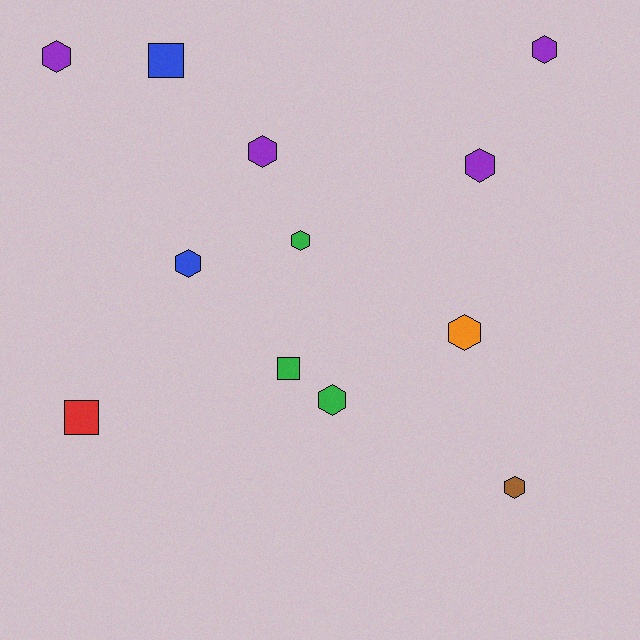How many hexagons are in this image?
There are 9 hexagons.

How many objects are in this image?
There are 12 objects.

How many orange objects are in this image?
There is 1 orange object.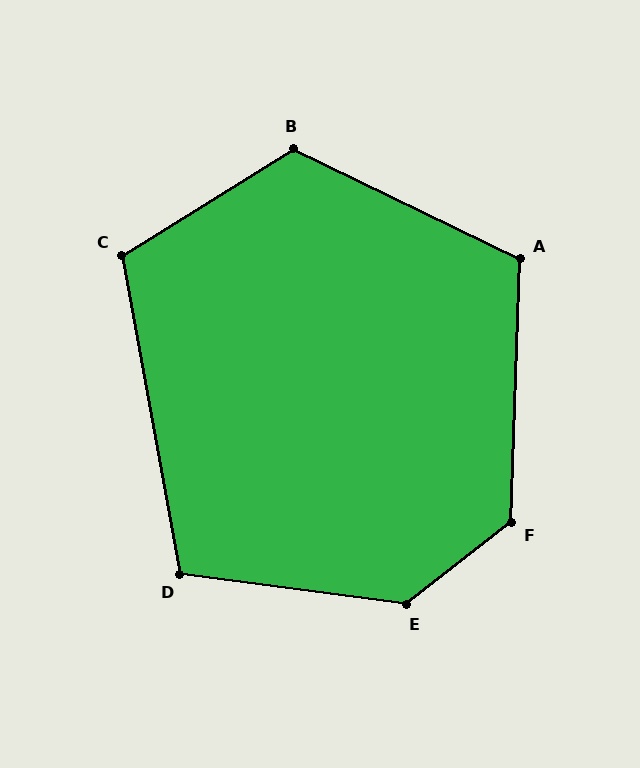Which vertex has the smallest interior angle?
D, at approximately 108 degrees.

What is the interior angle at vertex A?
Approximately 114 degrees (obtuse).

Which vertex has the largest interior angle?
E, at approximately 135 degrees.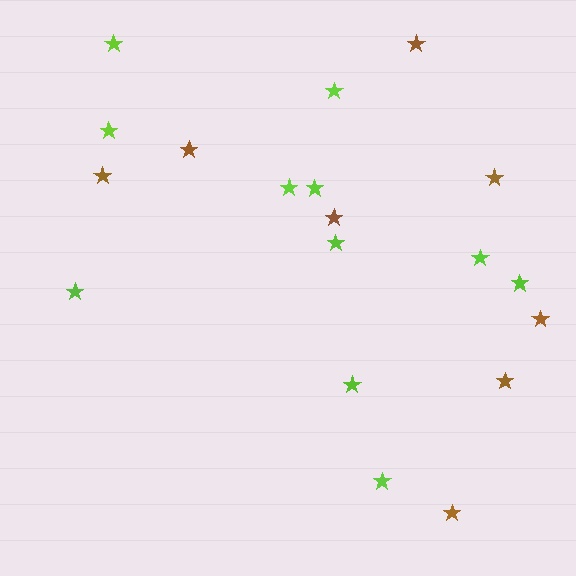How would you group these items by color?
There are 2 groups: one group of brown stars (8) and one group of lime stars (11).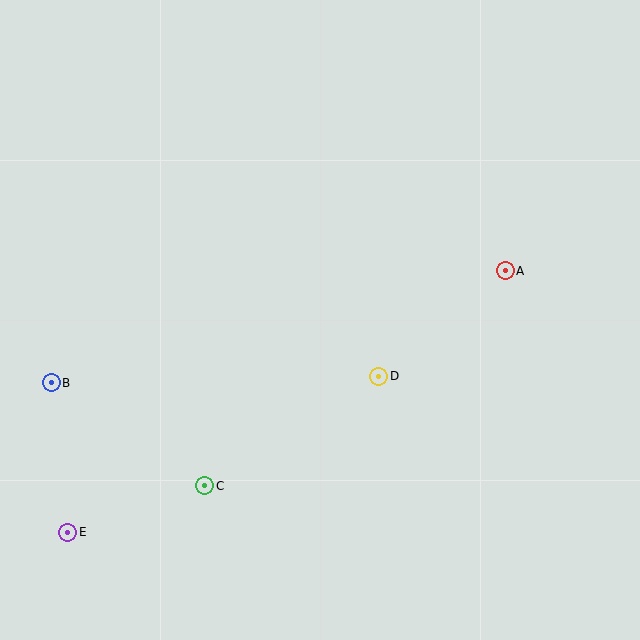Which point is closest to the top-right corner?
Point A is closest to the top-right corner.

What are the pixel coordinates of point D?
Point D is at (379, 376).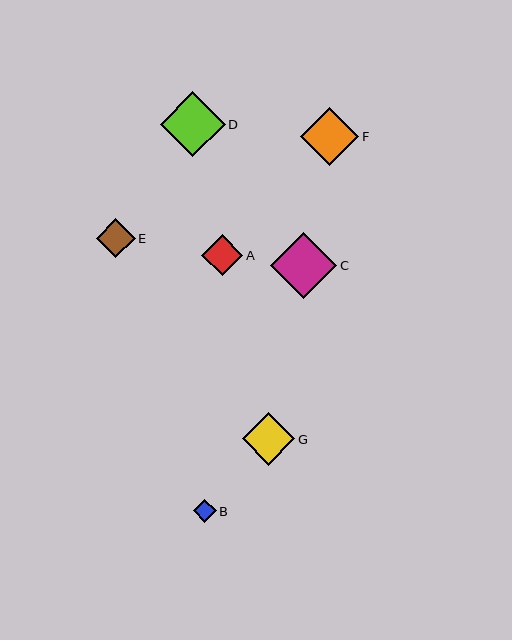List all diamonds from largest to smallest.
From largest to smallest: C, D, F, G, A, E, B.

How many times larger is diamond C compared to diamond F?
Diamond C is approximately 1.1 times the size of diamond F.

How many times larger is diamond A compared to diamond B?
Diamond A is approximately 1.8 times the size of diamond B.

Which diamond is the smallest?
Diamond B is the smallest with a size of approximately 23 pixels.